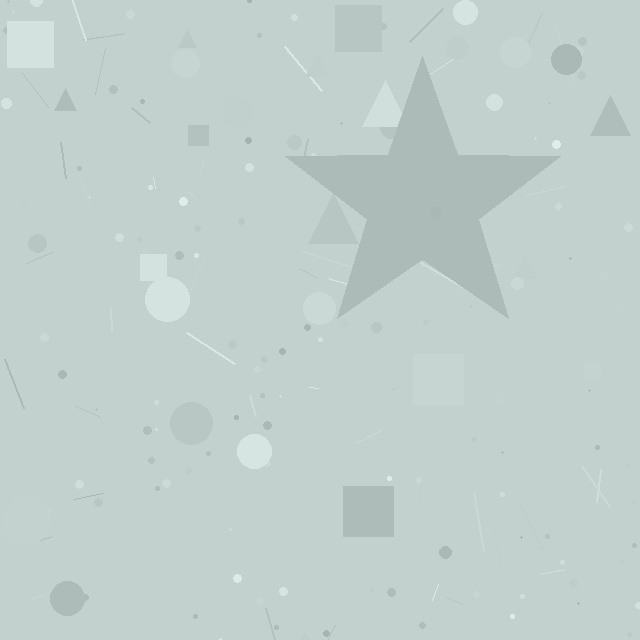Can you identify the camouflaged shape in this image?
The camouflaged shape is a star.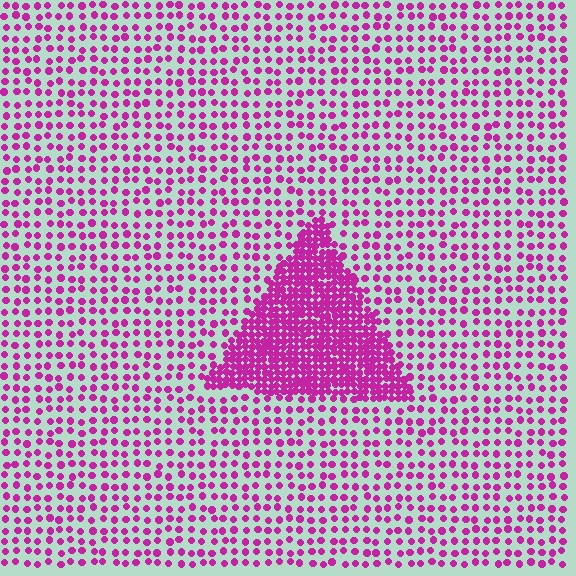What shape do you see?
I see a triangle.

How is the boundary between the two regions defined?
The boundary is defined by a change in element density (approximately 2.9x ratio). All elements are the same color, size, and shape.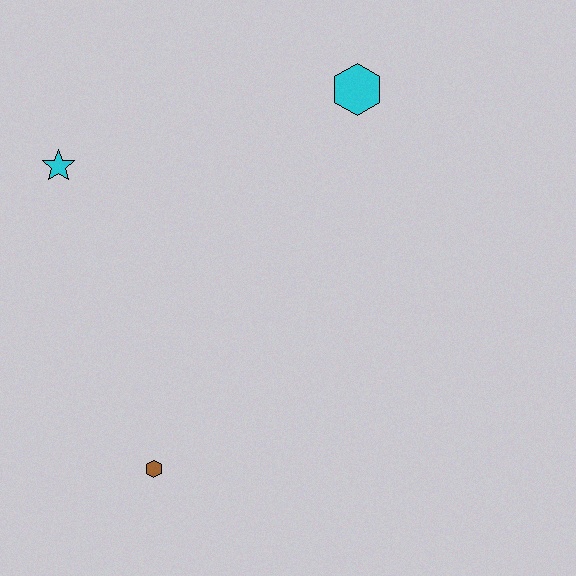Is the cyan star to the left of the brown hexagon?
Yes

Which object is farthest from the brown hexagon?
The cyan hexagon is farthest from the brown hexagon.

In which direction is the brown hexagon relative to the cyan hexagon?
The brown hexagon is below the cyan hexagon.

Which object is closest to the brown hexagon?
The cyan star is closest to the brown hexagon.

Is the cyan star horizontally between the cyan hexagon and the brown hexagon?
No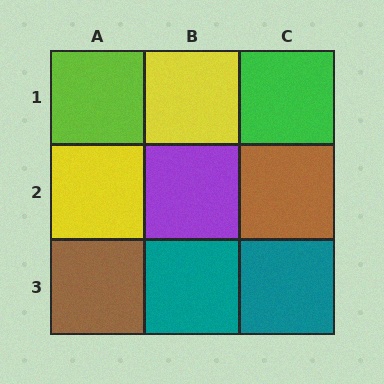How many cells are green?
1 cell is green.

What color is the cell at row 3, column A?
Brown.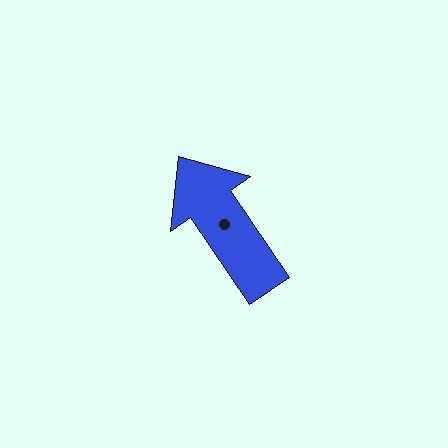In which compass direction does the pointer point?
Northwest.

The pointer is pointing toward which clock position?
Roughly 11 o'clock.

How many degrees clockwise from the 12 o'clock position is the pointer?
Approximately 326 degrees.